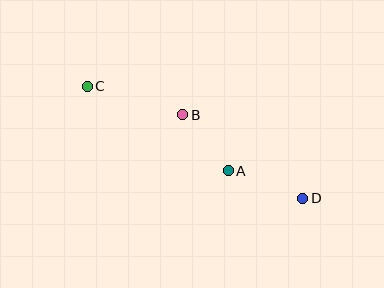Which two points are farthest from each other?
Points C and D are farthest from each other.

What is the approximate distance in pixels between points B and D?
The distance between B and D is approximately 146 pixels.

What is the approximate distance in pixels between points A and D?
The distance between A and D is approximately 79 pixels.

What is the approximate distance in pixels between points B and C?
The distance between B and C is approximately 99 pixels.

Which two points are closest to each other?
Points A and B are closest to each other.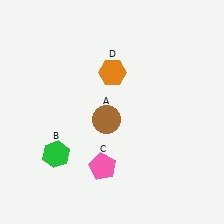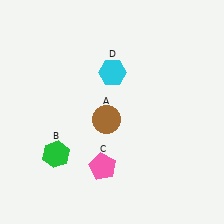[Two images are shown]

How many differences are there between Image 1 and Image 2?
There is 1 difference between the two images.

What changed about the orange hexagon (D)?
In Image 1, D is orange. In Image 2, it changed to cyan.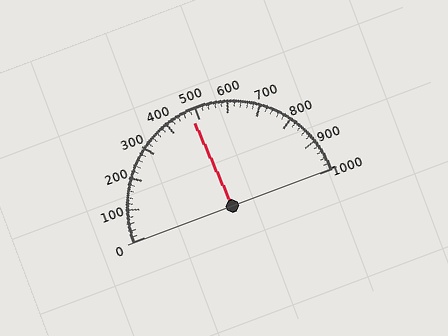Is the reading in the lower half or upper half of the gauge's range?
The reading is in the lower half of the range (0 to 1000).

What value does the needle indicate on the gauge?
The needle indicates approximately 480.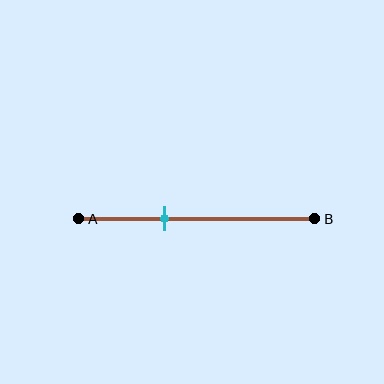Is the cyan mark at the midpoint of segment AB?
No, the mark is at about 35% from A, not at the 50% midpoint.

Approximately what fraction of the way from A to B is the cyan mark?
The cyan mark is approximately 35% of the way from A to B.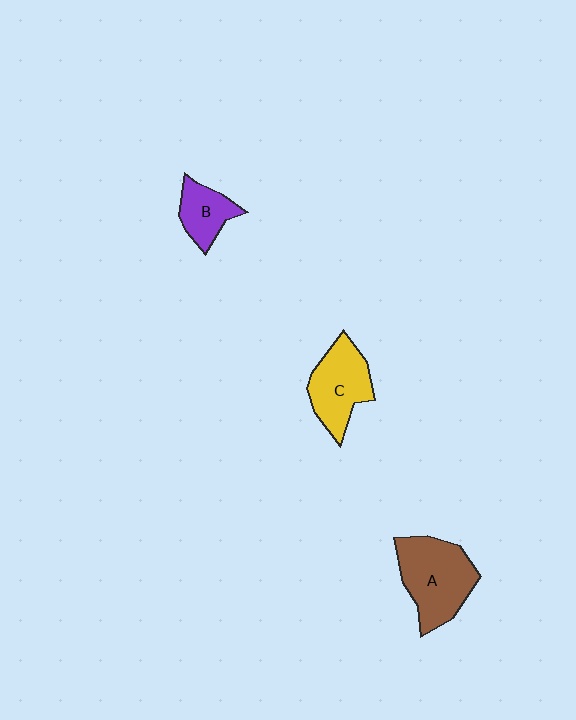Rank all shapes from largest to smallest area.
From largest to smallest: A (brown), C (yellow), B (purple).